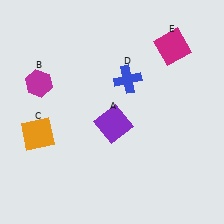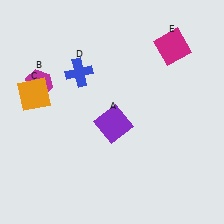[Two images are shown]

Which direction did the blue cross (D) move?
The blue cross (D) moved left.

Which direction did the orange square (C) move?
The orange square (C) moved up.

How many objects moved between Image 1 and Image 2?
2 objects moved between the two images.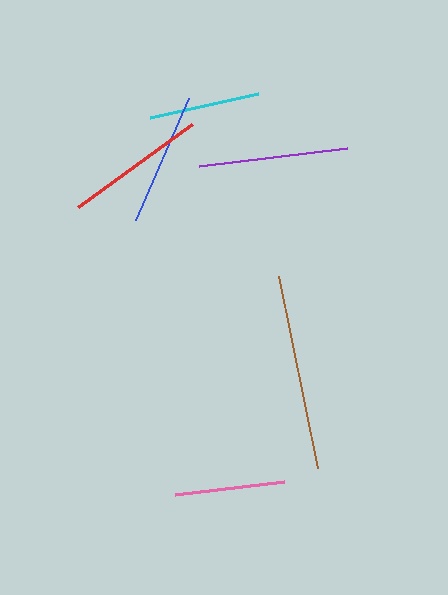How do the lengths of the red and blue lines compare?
The red and blue lines are approximately the same length.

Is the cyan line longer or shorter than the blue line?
The blue line is longer than the cyan line.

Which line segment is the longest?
The brown line is the longest at approximately 196 pixels.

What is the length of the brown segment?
The brown segment is approximately 196 pixels long.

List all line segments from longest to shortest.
From longest to shortest: brown, purple, red, blue, cyan, pink.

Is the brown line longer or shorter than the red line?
The brown line is longer than the red line.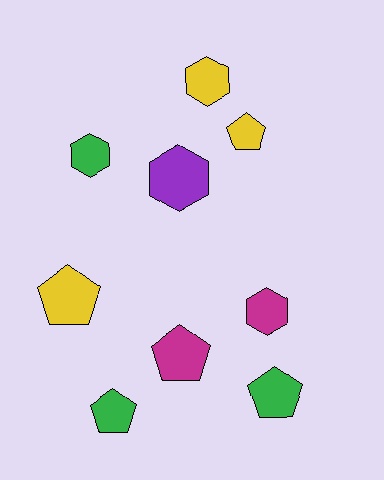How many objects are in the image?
There are 9 objects.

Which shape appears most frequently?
Pentagon, with 5 objects.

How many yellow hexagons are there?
There is 1 yellow hexagon.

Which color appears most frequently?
Yellow, with 3 objects.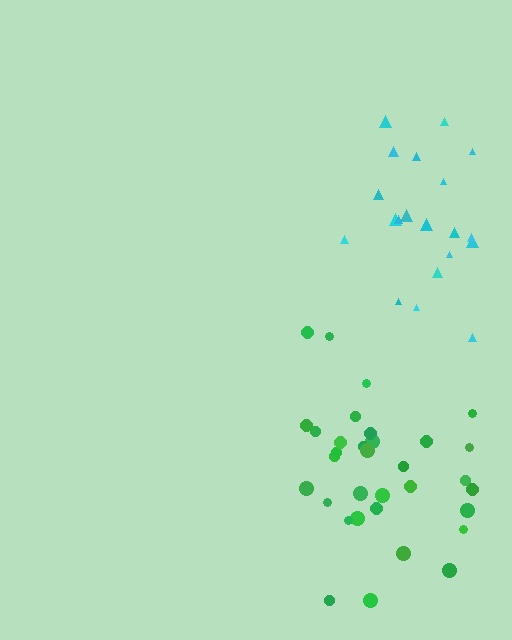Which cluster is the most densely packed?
Green.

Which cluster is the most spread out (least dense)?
Cyan.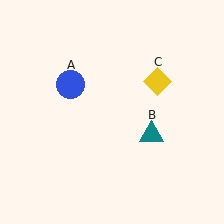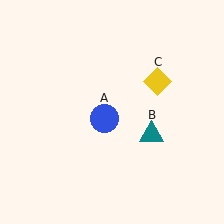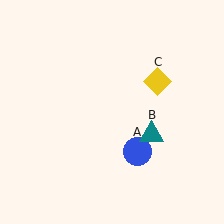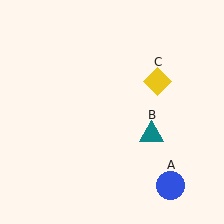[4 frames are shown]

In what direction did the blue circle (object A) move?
The blue circle (object A) moved down and to the right.